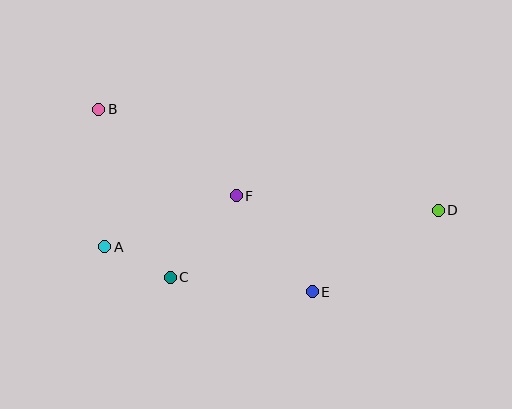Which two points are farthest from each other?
Points B and D are farthest from each other.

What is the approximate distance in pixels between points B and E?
The distance between B and E is approximately 281 pixels.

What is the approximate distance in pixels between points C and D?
The distance between C and D is approximately 276 pixels.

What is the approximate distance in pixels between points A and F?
The distance between A and F is approximately 141 pixels.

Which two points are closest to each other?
Points A and C are closest to each other.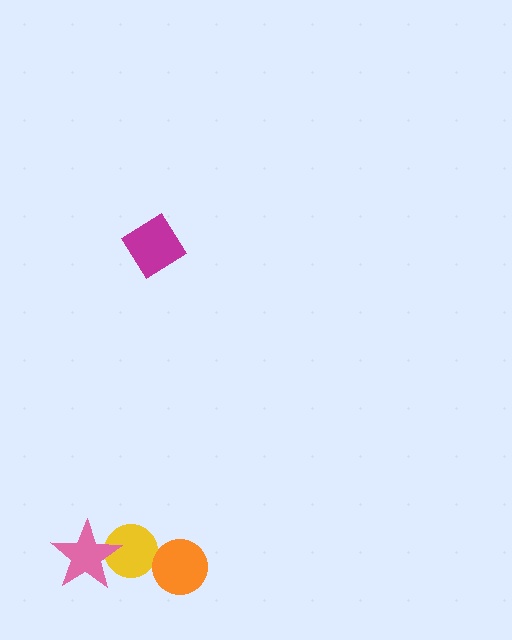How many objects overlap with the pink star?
1 object overlaps with the pink star.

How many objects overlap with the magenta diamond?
0 objects overlap with the magenta diamond.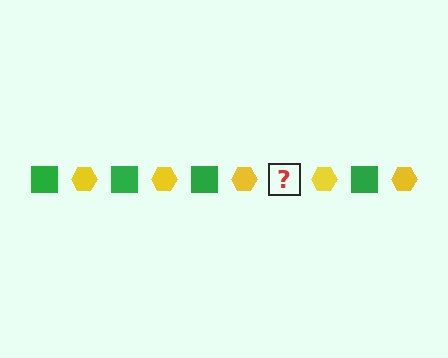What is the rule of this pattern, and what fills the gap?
The rule is that the pattern alternates between green square and yellow hexagon. The gap should be filled with a green square.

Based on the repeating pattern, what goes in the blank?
The blank should be a green square.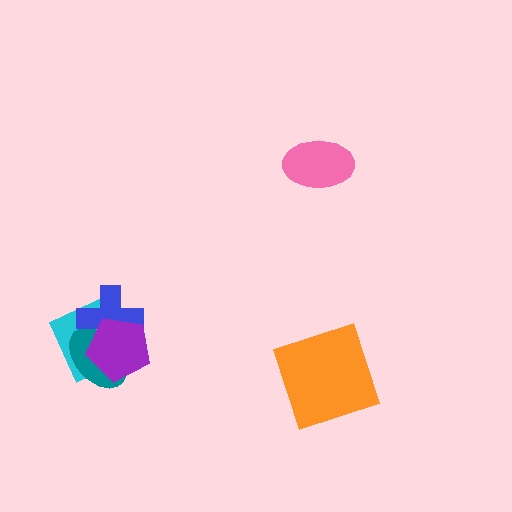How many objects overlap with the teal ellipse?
3 objects overlap with the teal ellipse.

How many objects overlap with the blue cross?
3 objects overlap with the blue cross.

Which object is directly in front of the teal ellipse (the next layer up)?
The blue cross is directly in front of the teal ellipse.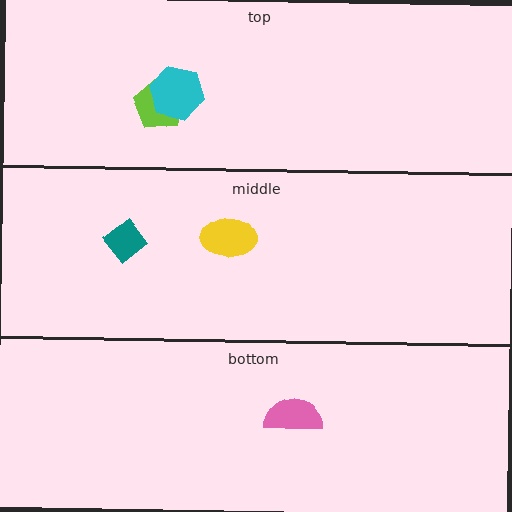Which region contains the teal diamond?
The middle region.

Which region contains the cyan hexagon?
The top region.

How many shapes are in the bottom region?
1.